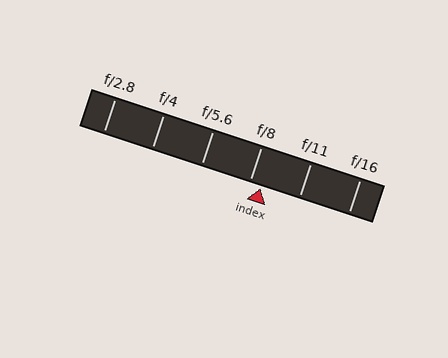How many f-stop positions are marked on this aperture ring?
There are 6 f-stop positions marked.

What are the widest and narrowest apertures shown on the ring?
The widest aperture shown is f/2.8 and the narrowest is f/16.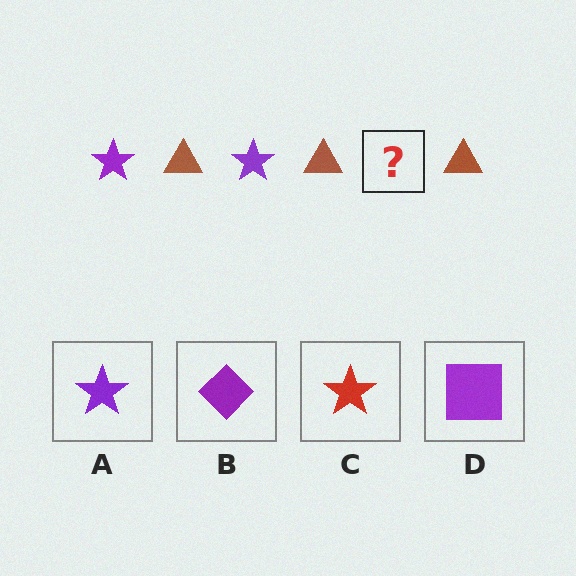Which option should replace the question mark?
Option A.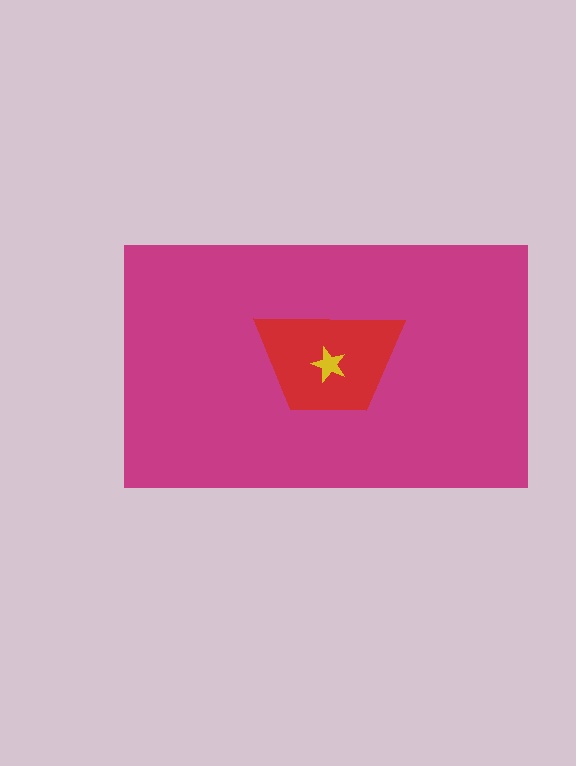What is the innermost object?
The yellow star.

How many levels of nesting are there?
3.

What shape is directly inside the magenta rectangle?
The red trapezoid.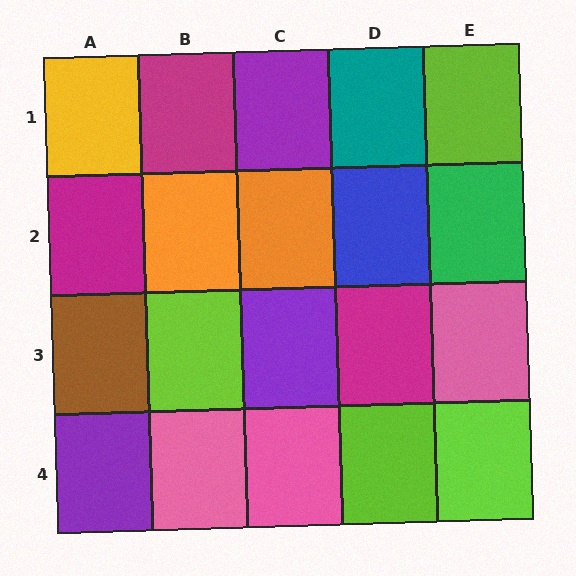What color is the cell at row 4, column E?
Lime.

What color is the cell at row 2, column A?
Magenta.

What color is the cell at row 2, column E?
Green.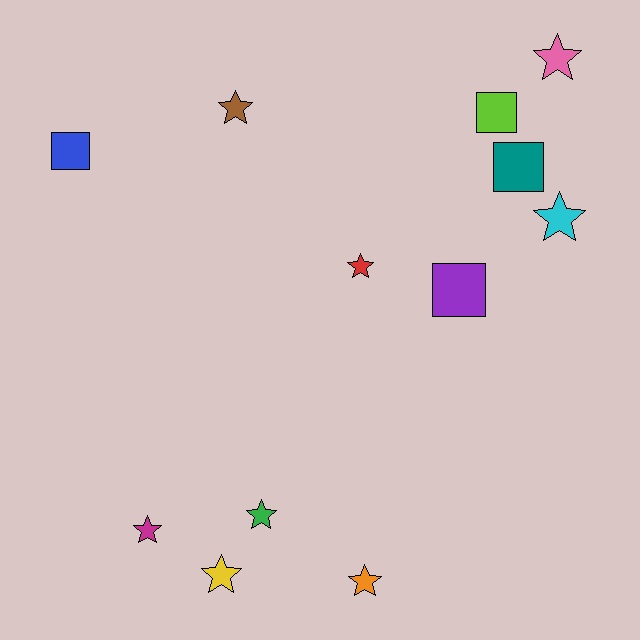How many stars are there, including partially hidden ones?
There are 8 stars.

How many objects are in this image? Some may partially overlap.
There are 12 objects.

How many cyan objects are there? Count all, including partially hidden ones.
There is 1 cyan object.